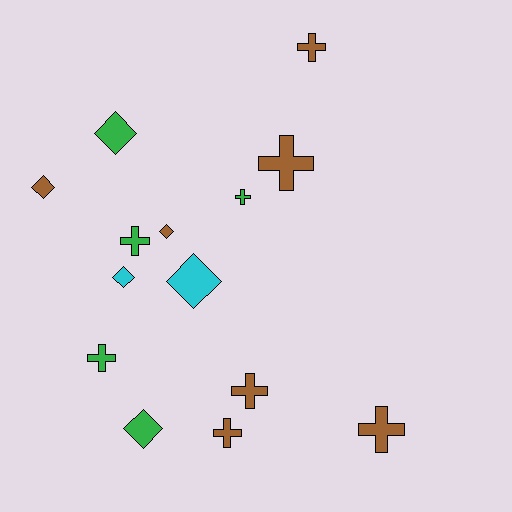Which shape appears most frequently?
Cross, with 8 objects.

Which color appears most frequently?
Brown, with 7 objects.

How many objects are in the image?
There are 14 objects.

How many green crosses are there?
There are 3 green crosses.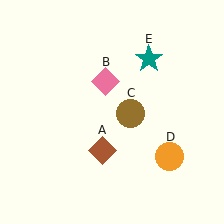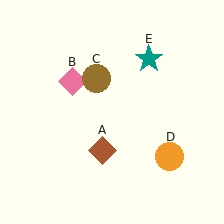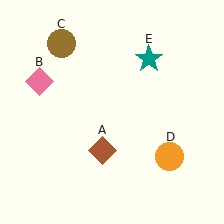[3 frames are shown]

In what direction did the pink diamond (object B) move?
The pink diamond (object B) moved left.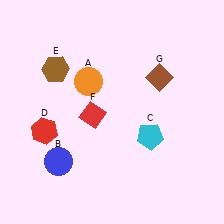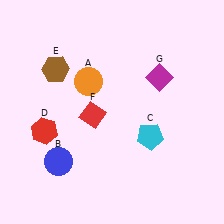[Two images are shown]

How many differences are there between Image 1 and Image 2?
There is 1 difference between the two images.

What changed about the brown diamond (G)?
In Image 1, G is brown. In Image 2, it changed to magenta.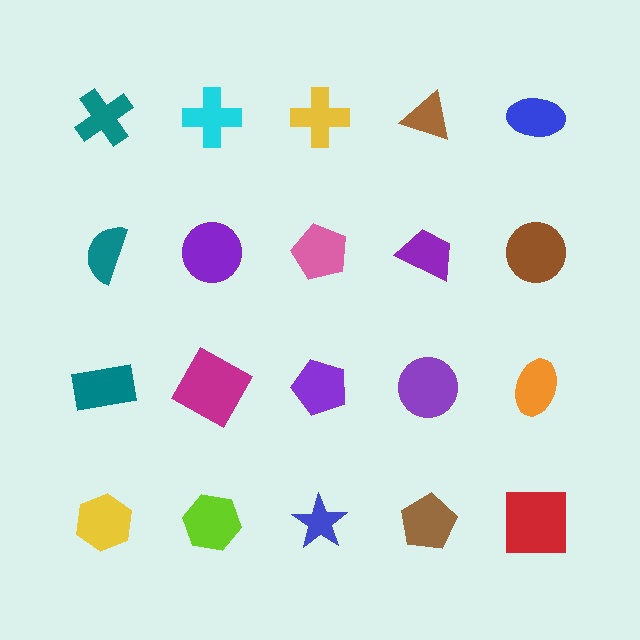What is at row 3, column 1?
A teal rectangle.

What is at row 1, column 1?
A teal cross.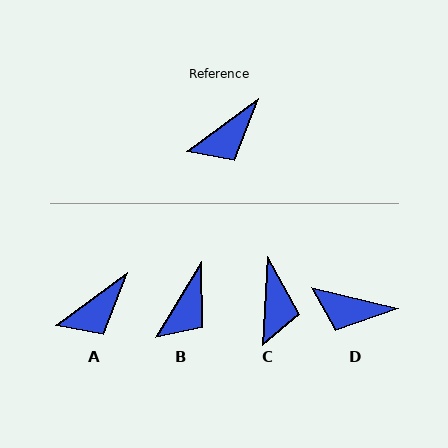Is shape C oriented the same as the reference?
No, it is off by about 50 degrees.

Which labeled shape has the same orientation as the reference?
A.